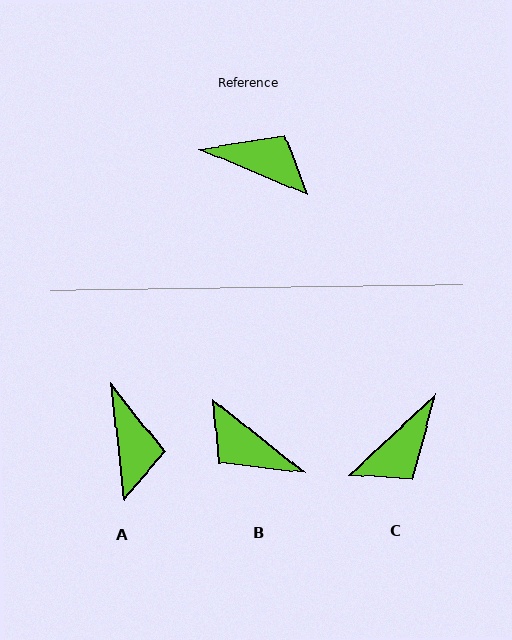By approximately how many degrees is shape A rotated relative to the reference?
Approximately 61 degrees clockwise.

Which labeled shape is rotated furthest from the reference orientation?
B, about 165 degrees away.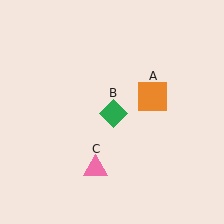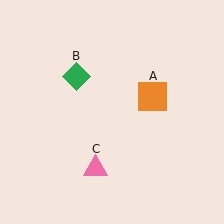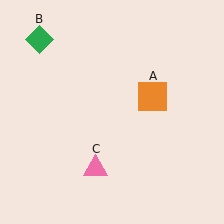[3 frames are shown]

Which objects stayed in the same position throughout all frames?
Orange square (object A) and pink triangle (object C) remained stationary.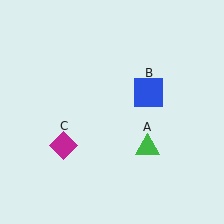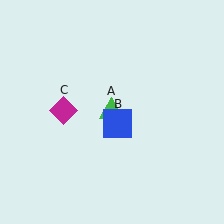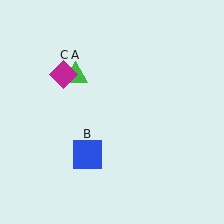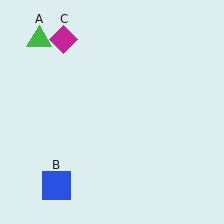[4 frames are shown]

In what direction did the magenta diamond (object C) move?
The magenta diamond (object C) moved up.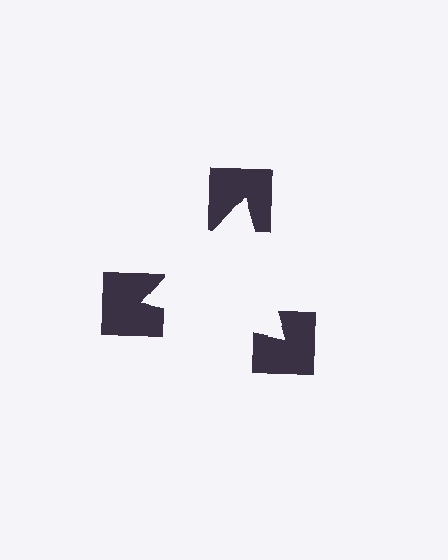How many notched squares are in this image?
There are 3 — one at each vertex of the illusory triangle.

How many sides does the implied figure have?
3 sides.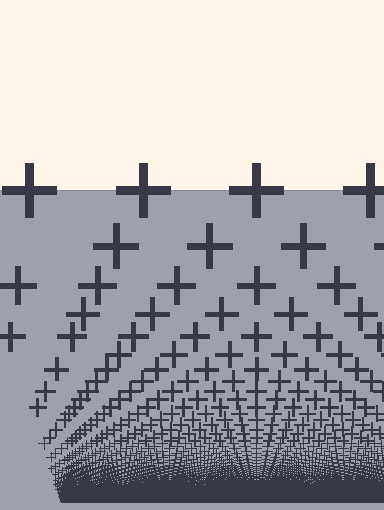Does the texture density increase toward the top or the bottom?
Density increases toward the bottom.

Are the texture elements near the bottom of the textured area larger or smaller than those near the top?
Smaller. The gradient is inverted — elements near the bottom are smaller and denser.